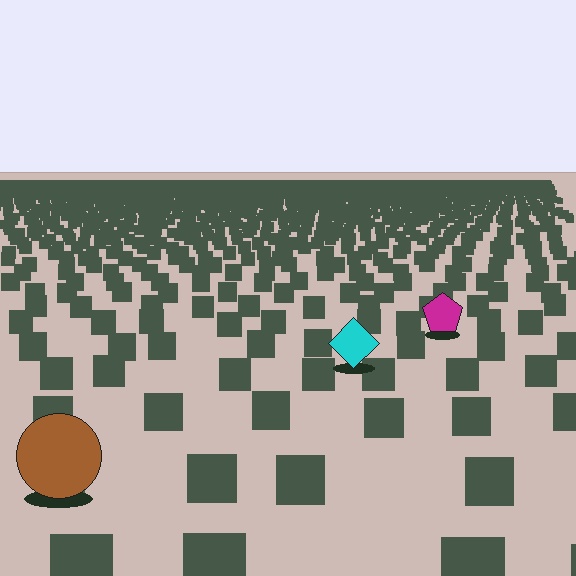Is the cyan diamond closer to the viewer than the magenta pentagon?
Yes. The cyan diamond is closer — you can tell from the texture gradient: the ground texture is coarser near it.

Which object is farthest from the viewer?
The magenta pentagon is farthest from the viewer. It appears smaller and the ground texture around it is denser.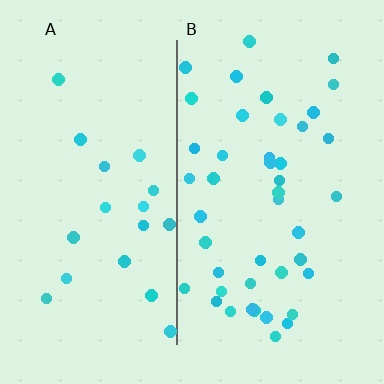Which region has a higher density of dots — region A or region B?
B (the right).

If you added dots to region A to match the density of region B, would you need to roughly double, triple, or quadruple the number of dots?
Approximately double.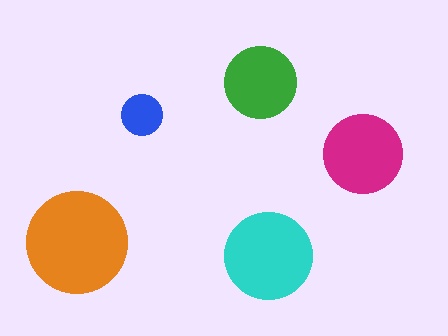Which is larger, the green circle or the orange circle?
The orange one.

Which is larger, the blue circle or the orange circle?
The orange one.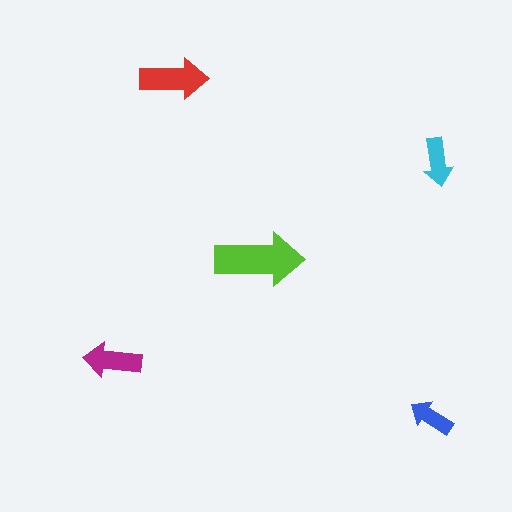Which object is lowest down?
The blue arrow is bottommost.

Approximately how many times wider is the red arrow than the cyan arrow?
About 1.5 times wider.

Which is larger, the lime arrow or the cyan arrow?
The lime one.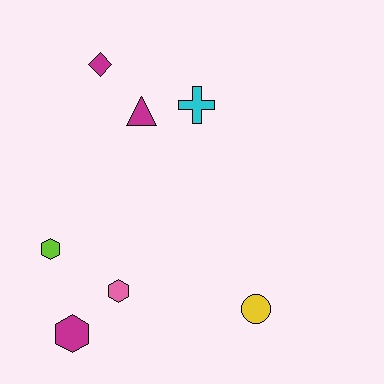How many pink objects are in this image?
There is 1 pink object.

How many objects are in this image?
There are 7 objects.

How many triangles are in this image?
There is 1 triangle.